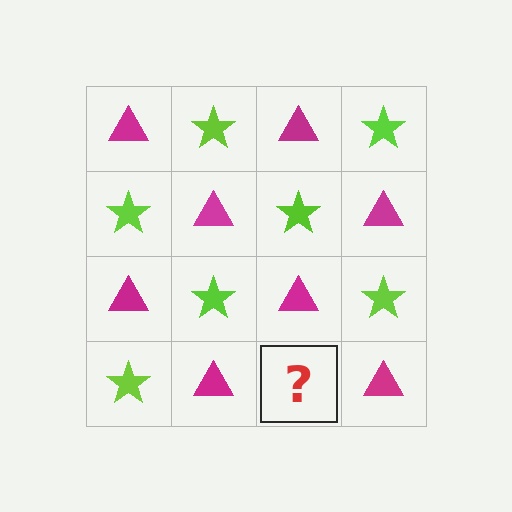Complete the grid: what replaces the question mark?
The question mark should be replaced with a lime star.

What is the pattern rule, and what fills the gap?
The rule is that it alternates magenta triangle and lime star in a checkerboard pattern. The gap should be filled with a lime star.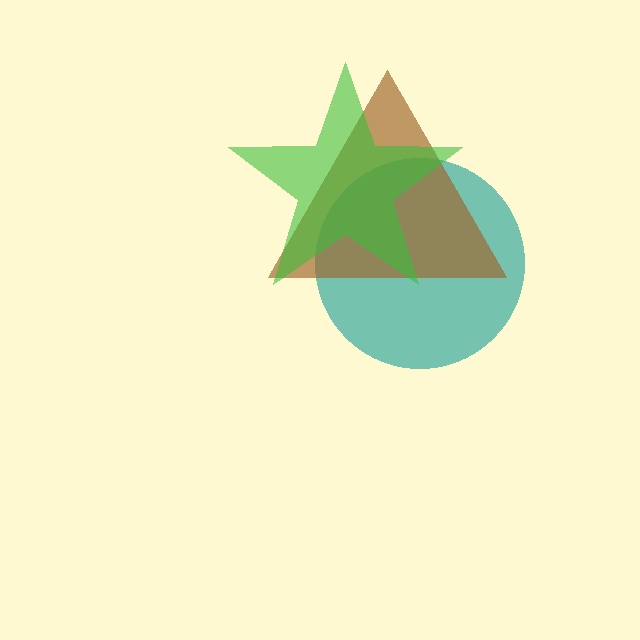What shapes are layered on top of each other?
The layered shapes are: a teal circle, a brown triangle, a green star.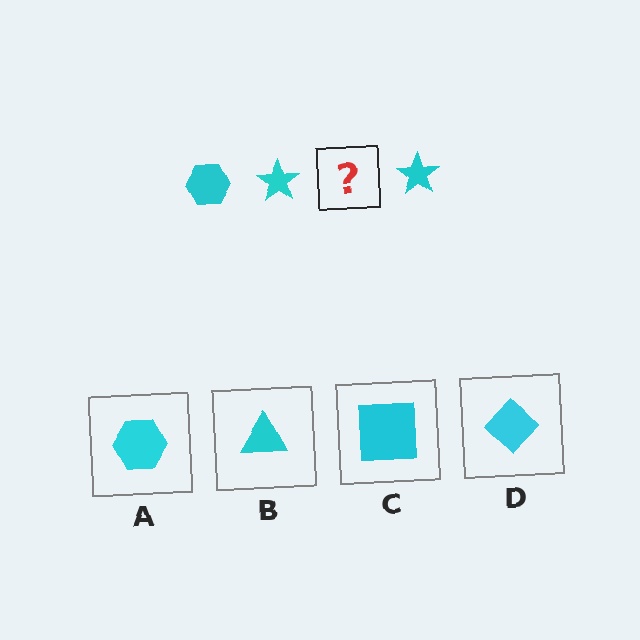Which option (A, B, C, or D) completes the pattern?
A.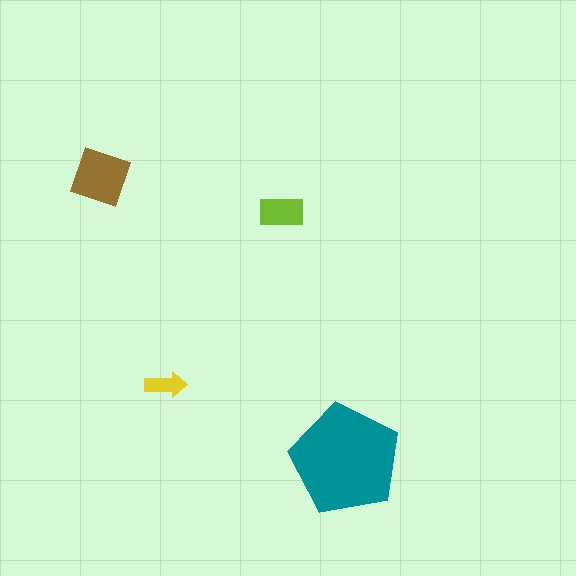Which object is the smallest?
The yellow arrow.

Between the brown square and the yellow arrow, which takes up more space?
The brown square.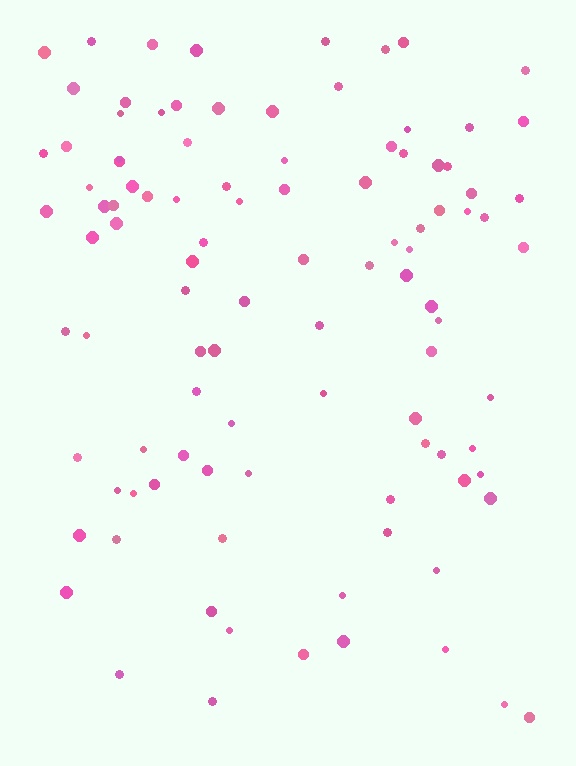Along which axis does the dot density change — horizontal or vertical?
Vertical.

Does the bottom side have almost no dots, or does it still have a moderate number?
Still a moderate number, just noticeably fewer than the top.